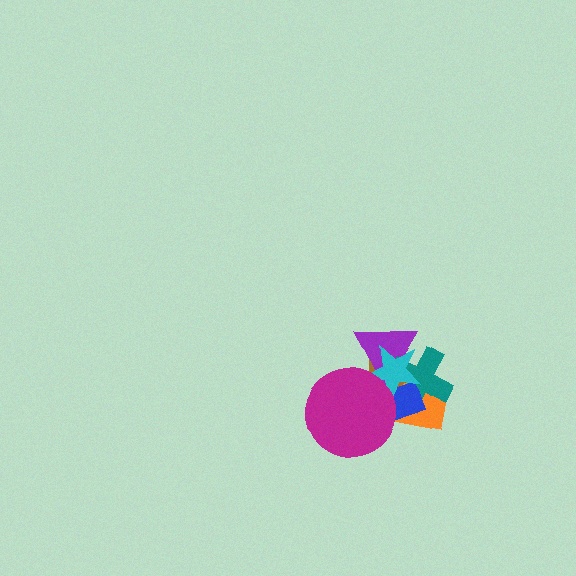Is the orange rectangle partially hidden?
Yes, it is partially covered by another shape.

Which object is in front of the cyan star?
The magenta circle is in front of the cyan star.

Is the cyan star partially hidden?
Yes, it is partially covered by another shape.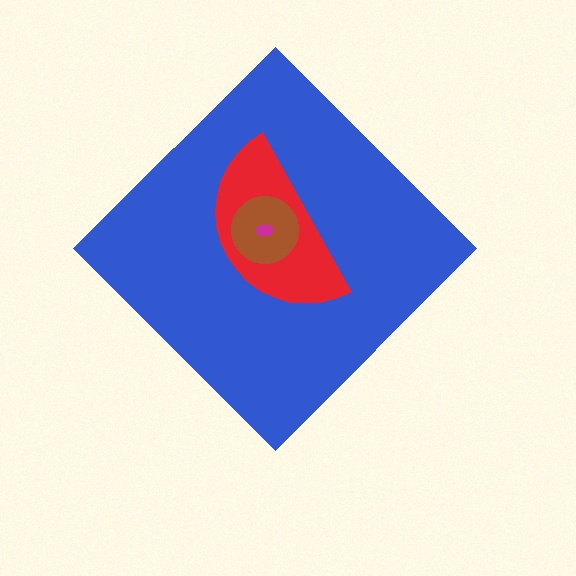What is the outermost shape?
The blue diamond.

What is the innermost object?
The magenta ellipse.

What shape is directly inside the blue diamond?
The red semicircle.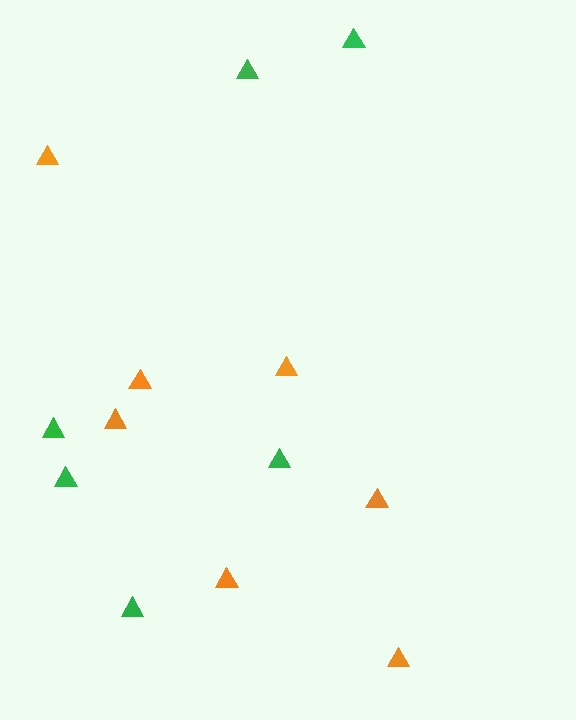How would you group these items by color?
There are 2 groups: one group of green triangles (6) and one group of orange triangles (7).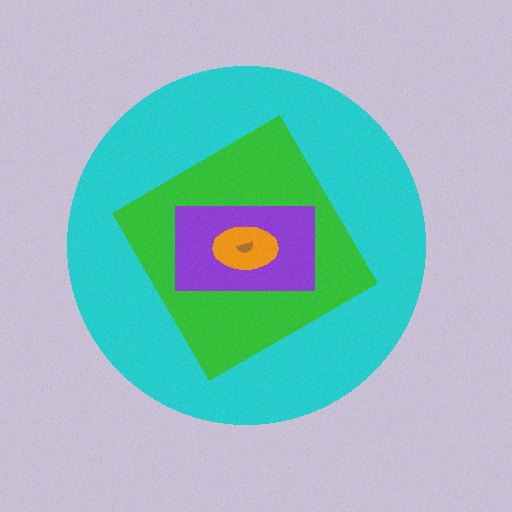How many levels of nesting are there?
5.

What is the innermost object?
The brown semicircle.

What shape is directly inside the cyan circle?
The green diamond.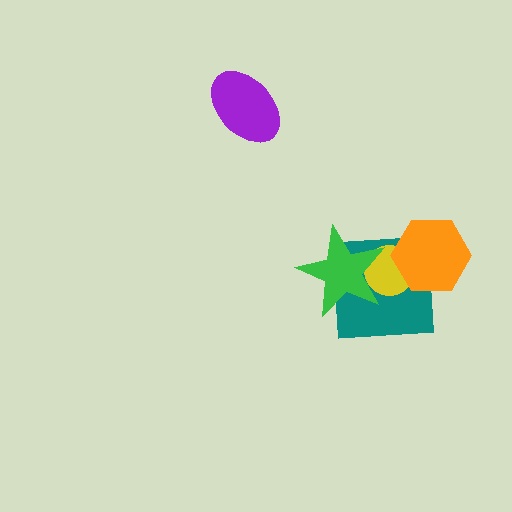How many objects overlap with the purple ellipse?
0 objects overlap with the purple ellipse.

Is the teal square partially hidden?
Yes, it is partially covered by another shape.